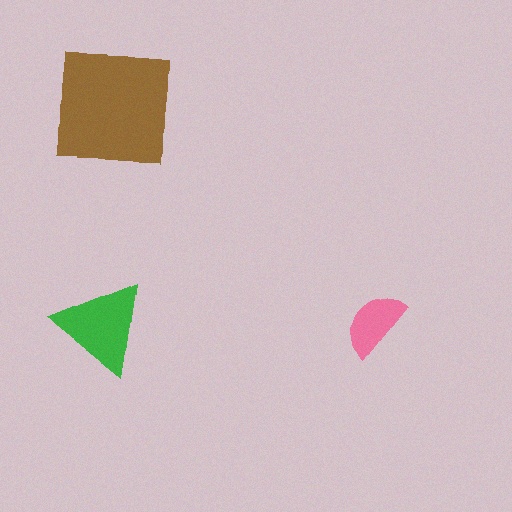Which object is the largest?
The brown square.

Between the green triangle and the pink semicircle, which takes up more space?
The green triangle.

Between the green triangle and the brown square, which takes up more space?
The brown square.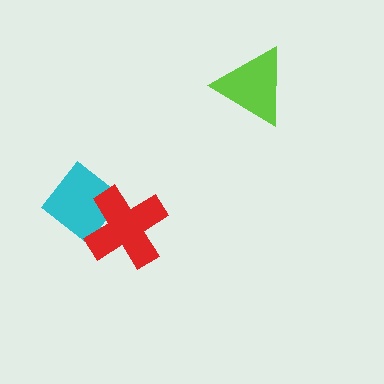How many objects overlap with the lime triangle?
0 objects overlap with the lime triangle.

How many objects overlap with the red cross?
1 object overlaps with the red cross.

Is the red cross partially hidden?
No, no other shape covers it.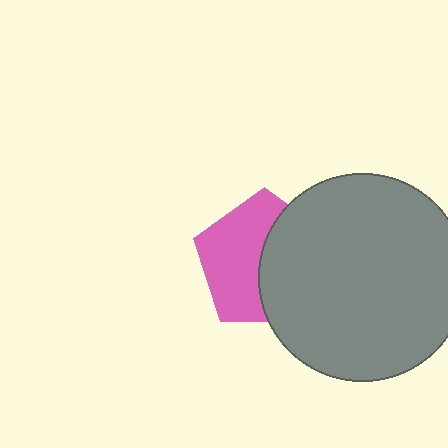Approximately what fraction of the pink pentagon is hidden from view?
Roughly 48% of the pink pentagon is hidden behind the gray circle.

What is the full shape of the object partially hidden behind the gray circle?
The partially hidden object is a pink pentagon.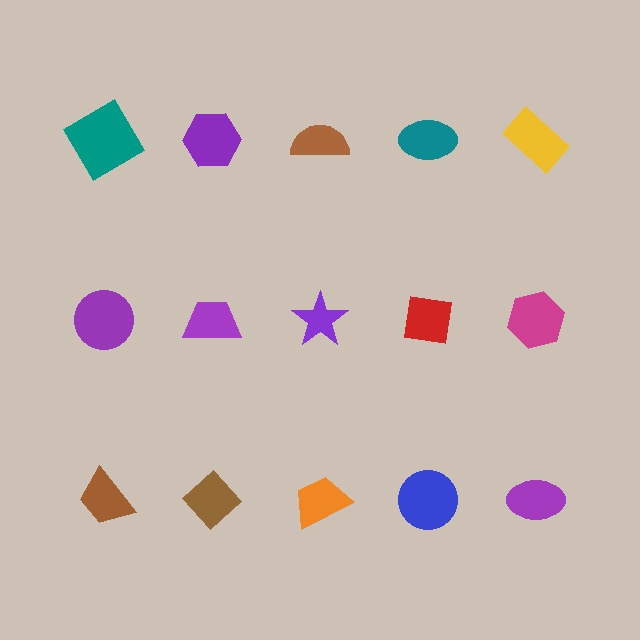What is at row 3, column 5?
A purple ellipse.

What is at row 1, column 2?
A purple hexagon.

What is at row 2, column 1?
A purple circle.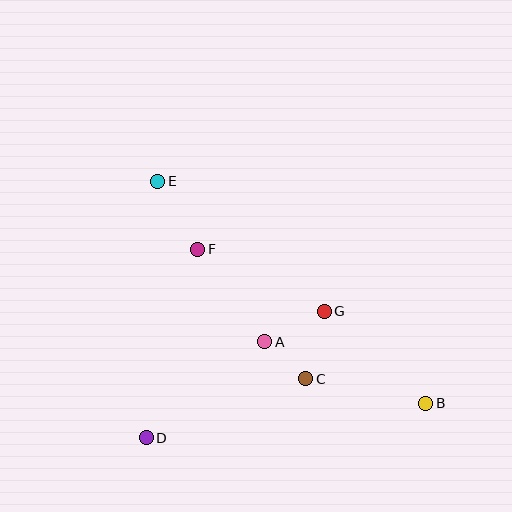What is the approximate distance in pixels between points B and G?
The distance between B and G is approximately 137 pixels.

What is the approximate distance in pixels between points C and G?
The distance between C and G is approximately 70 pixels.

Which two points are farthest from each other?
Points B and E are farthest from each other.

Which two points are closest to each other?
Points A and C are closest to each other.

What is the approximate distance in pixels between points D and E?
The distance between D and E is approximately 257 pixels.